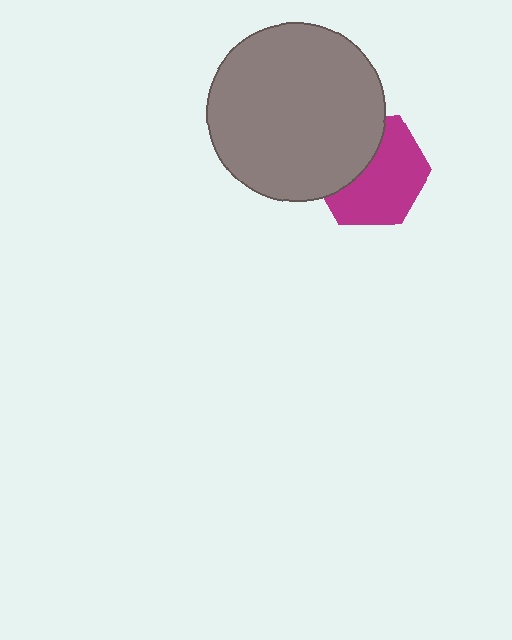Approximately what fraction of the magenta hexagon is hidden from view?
Roughly 39% of the magenta hexagon is hidden behind the gray circle.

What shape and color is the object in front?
The object in front is a gray circle.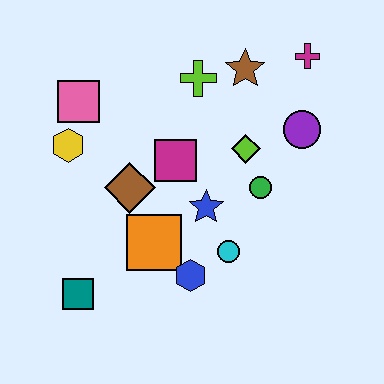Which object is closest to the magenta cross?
The brown star is closest to the magenta cross.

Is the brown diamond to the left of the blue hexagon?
Yes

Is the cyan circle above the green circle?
No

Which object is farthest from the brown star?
The teal square is farthest from the brown star.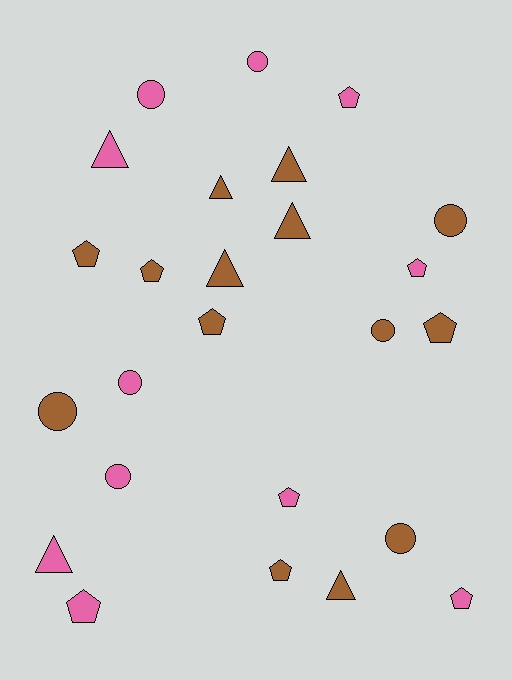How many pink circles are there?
There are 4 pink circles.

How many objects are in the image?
There are 25 objects.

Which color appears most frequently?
Brown, with 14 objects.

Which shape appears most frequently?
Pentagon, with 10 objects.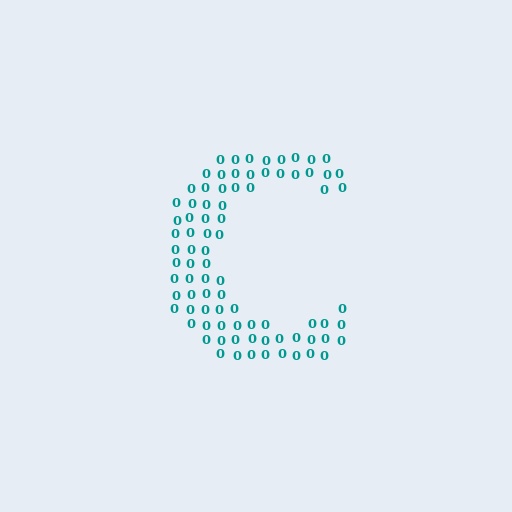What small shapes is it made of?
It is made of small digit 0's.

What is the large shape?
The large shape is the letter C.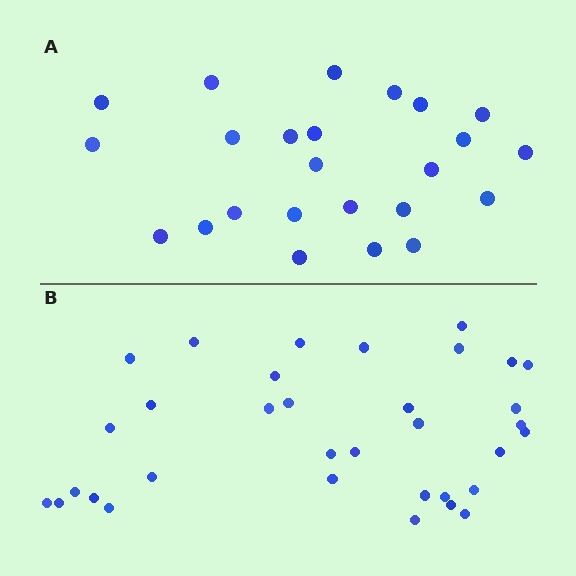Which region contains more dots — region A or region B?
Region B (the bottom region) has more dots.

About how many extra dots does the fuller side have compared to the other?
Region B has roughly 10 or so more dots than region A.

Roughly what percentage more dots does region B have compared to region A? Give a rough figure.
About 40% more.